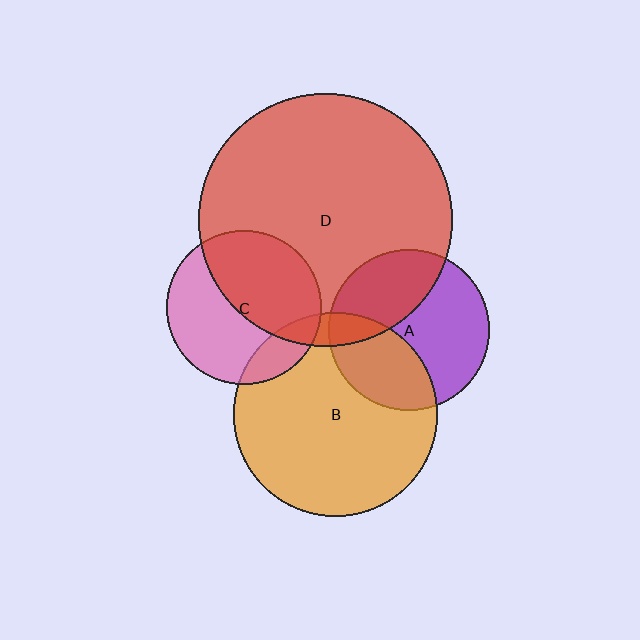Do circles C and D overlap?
Yes.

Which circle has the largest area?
Circle D (red).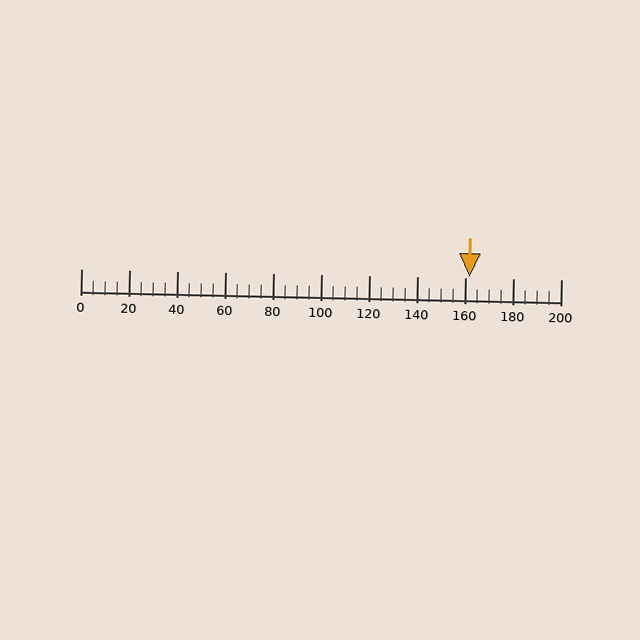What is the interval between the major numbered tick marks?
The major tick marks are spaced 20 units apart.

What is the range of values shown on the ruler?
The ruler shows values from 0 to 200.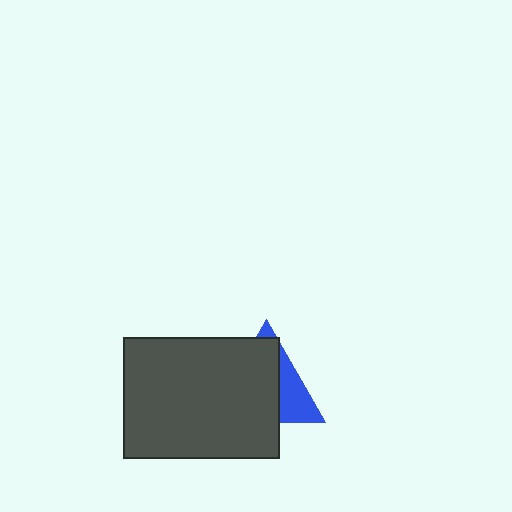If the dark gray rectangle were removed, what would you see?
You would see the complete blue triangle.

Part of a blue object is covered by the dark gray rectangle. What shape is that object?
It is a triangle.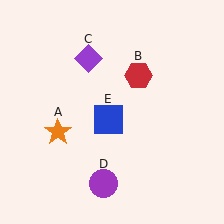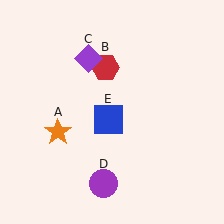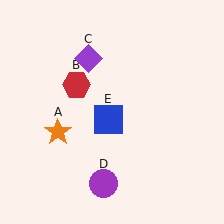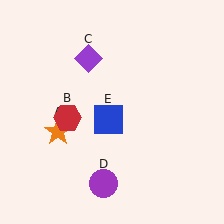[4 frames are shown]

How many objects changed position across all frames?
1 object changed position: red hexagon (object B).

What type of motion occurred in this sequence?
The red hexagon (object B) rotated counterclockwise around the center of the scene.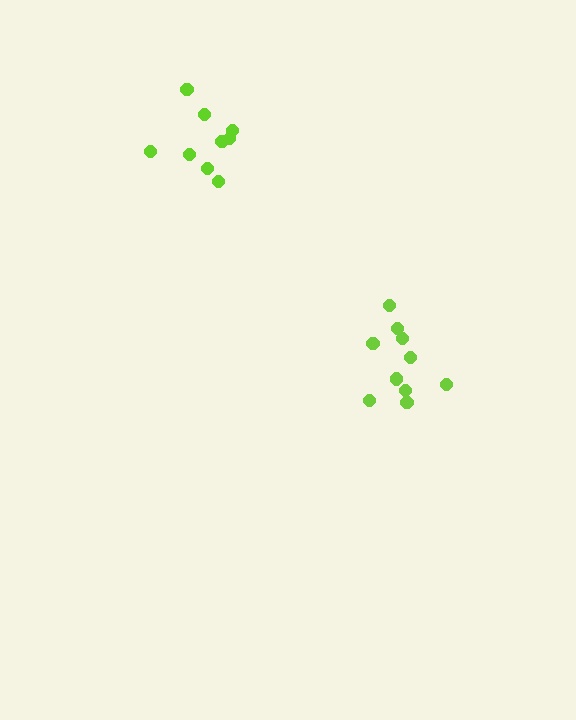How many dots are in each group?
Group 1: 10 dots, Group 2: 9 dots (19 total).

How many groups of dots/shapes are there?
There are 2 groups.